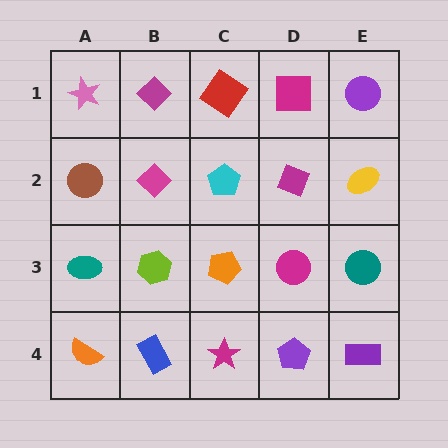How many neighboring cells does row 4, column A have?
2.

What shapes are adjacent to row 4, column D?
A magenta circle (row 3, column D), a magenta star (row 4, column C), a purple rectangle (row 4, column E).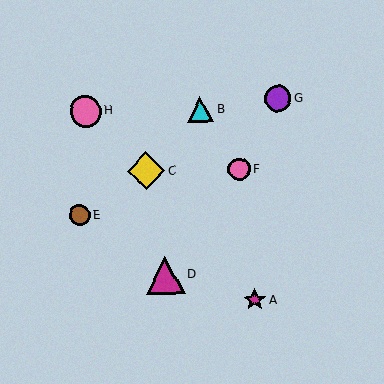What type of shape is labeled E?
Shape E is a brown circle.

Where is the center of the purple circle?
The center of the purple circle is at (278, 98).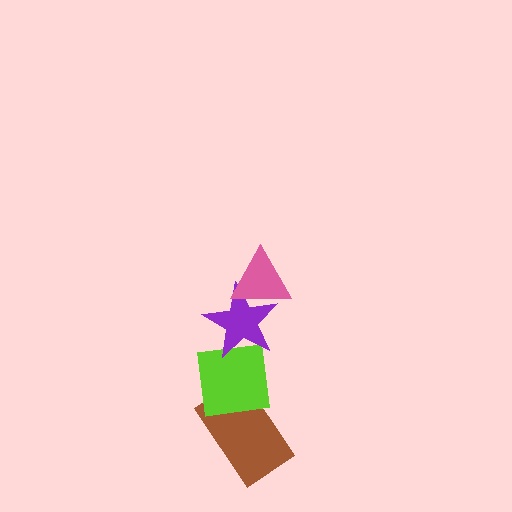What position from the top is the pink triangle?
The pink triangle is 1st from the top.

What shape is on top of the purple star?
The pink triangle is on top of the purple star.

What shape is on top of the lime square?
The purple star is on top of the lime square.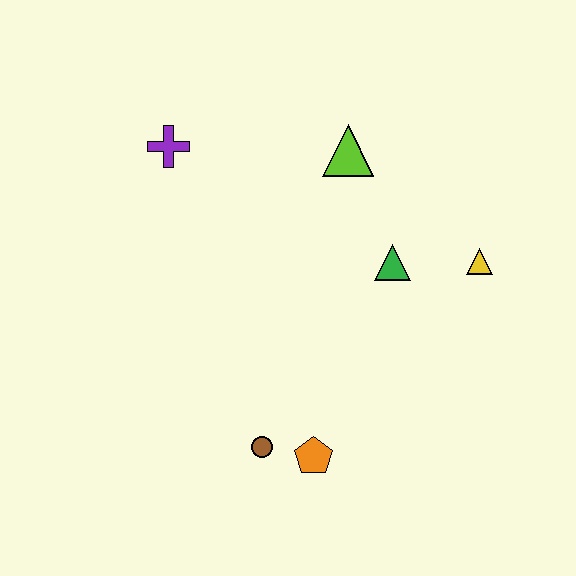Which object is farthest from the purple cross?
The orange pentagon is farthest from the purple cross.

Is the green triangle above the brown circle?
Yes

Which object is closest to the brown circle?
The orange pentagon is closest to the brown circle.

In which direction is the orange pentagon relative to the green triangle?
The orange pentagon is below the green triangle.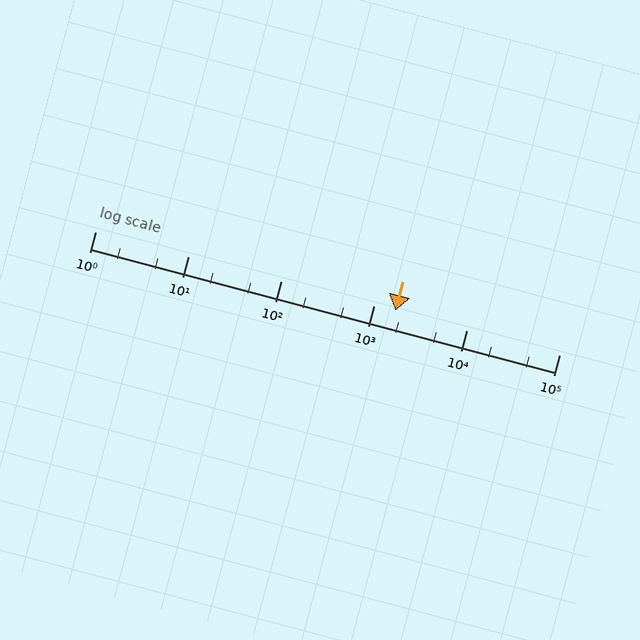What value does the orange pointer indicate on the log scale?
The pointer indicates approximately 1700.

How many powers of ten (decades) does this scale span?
The scale spans 5 decades, from 1 to 100000.